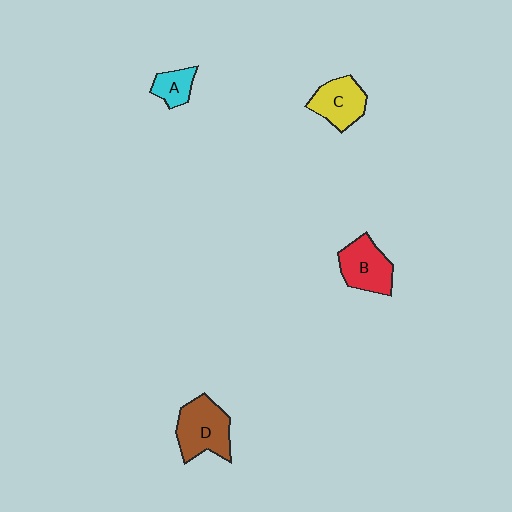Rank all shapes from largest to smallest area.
From largest to smallest: D (brown), B (red), C (yellow), A (cyan).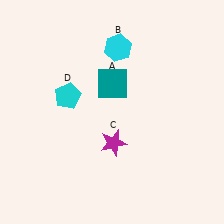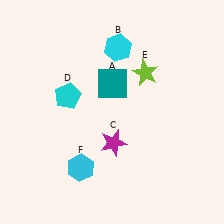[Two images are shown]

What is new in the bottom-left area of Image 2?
A cyan hexagon (F) was added in the bottom-left area of Image 2.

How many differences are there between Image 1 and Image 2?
There are 2 differences between the two images.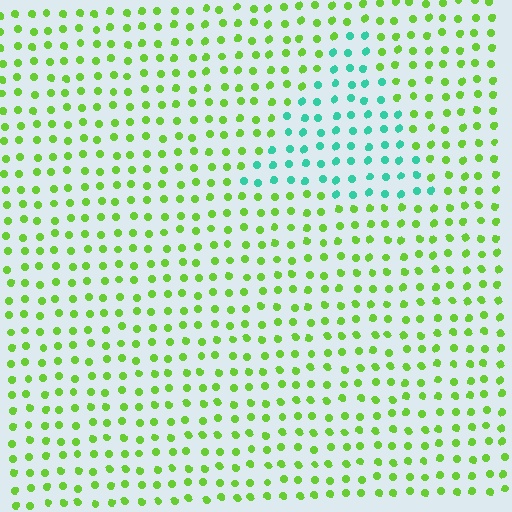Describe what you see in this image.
The image is filled with small lime elements in a uniform arrangement. A triangle-shaped region is visible where the elements are tinted to a slightly different hue, forming a subtle color boundary.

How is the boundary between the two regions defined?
The boundary is defined purely by a slight shift in hue (about 64 degrees). Spacing, size, and orientation are identical on both sides.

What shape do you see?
I see a triangle.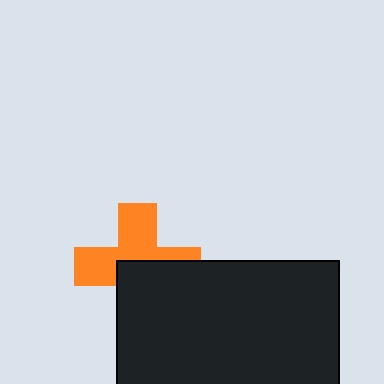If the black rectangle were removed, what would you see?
You would see the complete orange cross.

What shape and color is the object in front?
The object in front is a black rectangle.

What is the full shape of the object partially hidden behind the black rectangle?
The partially hidden object is an orange cross.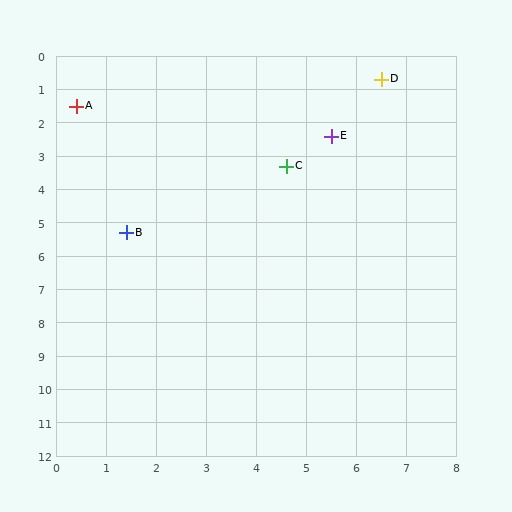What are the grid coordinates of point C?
Point C is at approximately (4.6, 3.3).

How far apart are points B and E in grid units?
Points B and E are about 5.0 grid units apart.